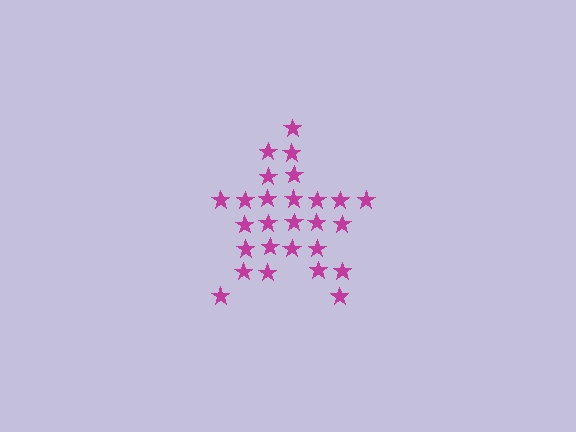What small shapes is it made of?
It is made of small stars.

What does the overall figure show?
The overall figure shows a star.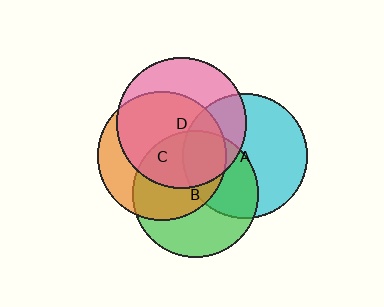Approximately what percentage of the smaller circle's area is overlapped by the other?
Approximately 35%.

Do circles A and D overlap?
Yes.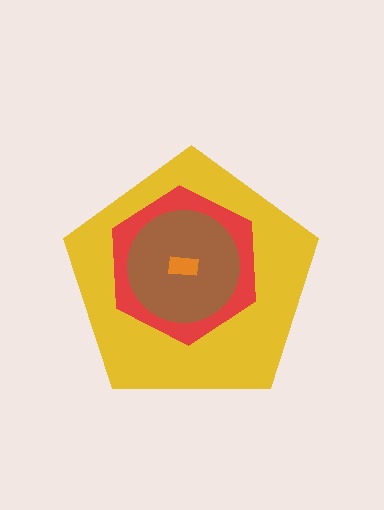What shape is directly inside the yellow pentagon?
The red hexagon.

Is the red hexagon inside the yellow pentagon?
Yes.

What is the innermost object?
The orange rectangle.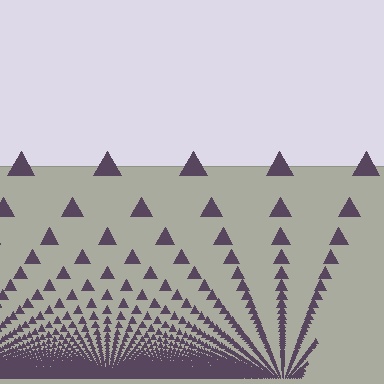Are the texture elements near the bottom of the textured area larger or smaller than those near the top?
Smaller. The gradient is inverted — elements near the bottom are smaller and denser.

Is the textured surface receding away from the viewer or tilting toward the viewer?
The surface appears to tilt toward the viewer. Texture elements get larger and sparser toward the top.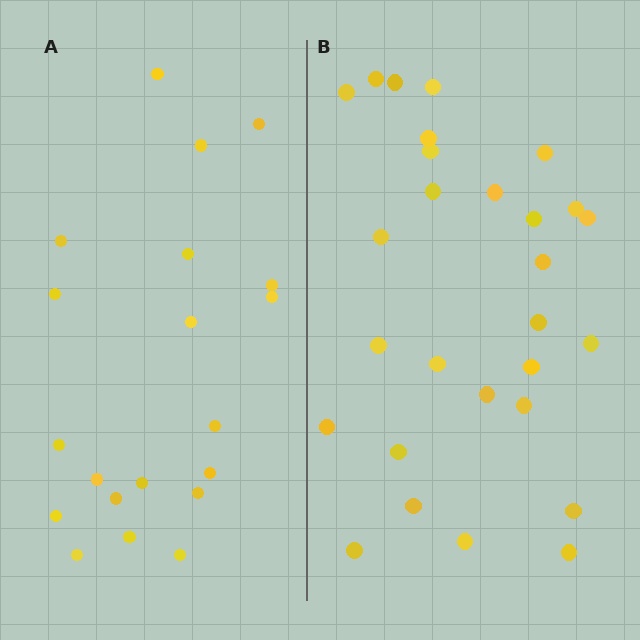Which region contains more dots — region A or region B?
Region B (the right region) has more dots.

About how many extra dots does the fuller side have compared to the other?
Region B has roughly 8 or so more dots than region A.